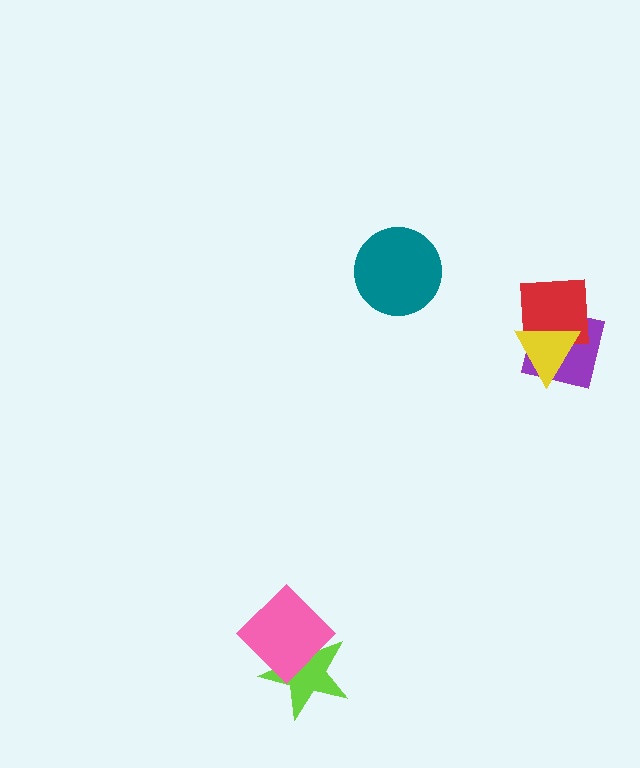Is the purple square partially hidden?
Yes, it is partially covered by another shape.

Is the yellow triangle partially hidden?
No, no other shape covers it.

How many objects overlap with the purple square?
2 objects overlap with the purple square.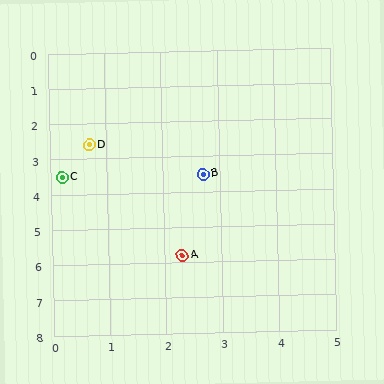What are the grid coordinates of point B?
Point B is at approximately (2.7, 3.5).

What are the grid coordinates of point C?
Point C is at approximately (0.2, 3.5).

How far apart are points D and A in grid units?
Points D and A are about 3.6 grid units apart.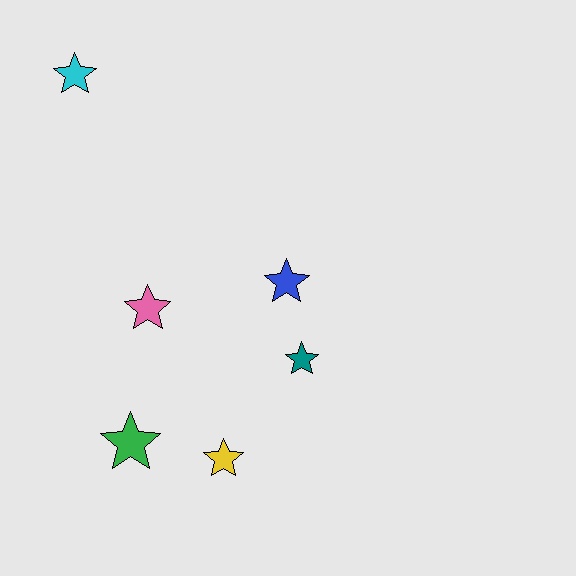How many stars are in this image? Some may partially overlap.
There are 6 stars.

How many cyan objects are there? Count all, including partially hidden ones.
There is 1 cyan object.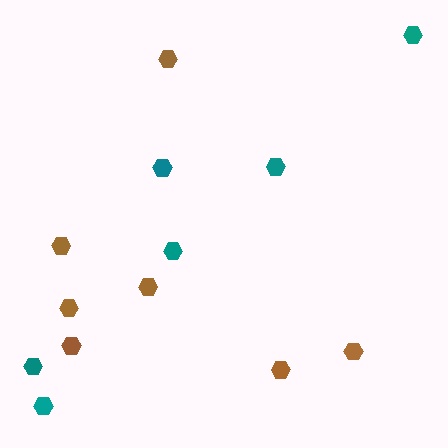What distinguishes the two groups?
There are 2 groups: one group of teal hexagons (6) and one group of brown hexagons (7).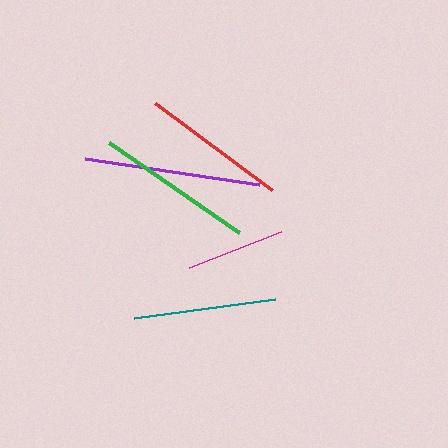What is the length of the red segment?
The red segment is approximately 146 pixels long.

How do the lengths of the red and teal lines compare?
The red and teal lines are approximately the same length.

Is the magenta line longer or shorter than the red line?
The red line is longer than the magenta line.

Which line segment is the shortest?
The magenta line is the shortest at approximately 99 pixels.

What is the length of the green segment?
The green segment is approximately 158 pixels long.